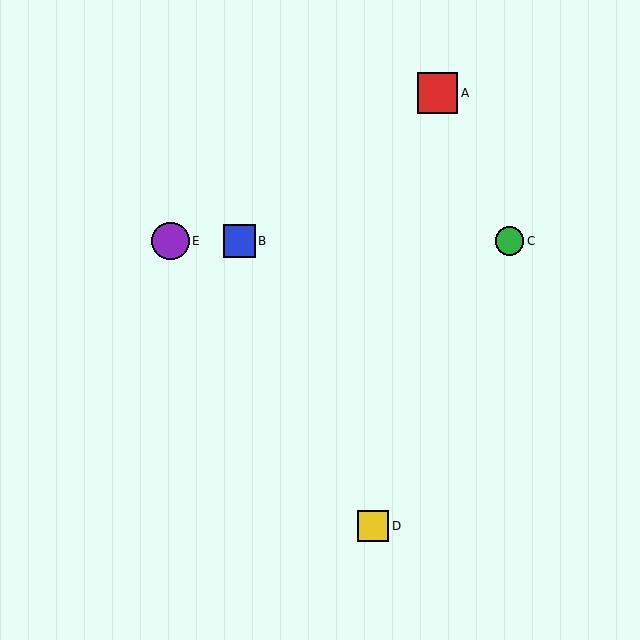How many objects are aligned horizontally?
3 objects (B, C, E) are aligned horizontally.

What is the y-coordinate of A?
Object A is at y≈93.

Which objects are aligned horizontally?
Objects B, C, E are aligned horizontally.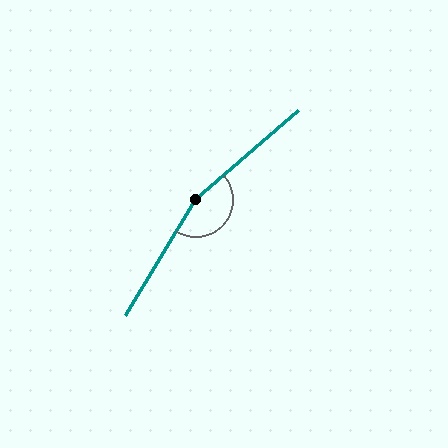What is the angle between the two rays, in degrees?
Approximately 162 degrees.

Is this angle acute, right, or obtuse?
It is obtuse.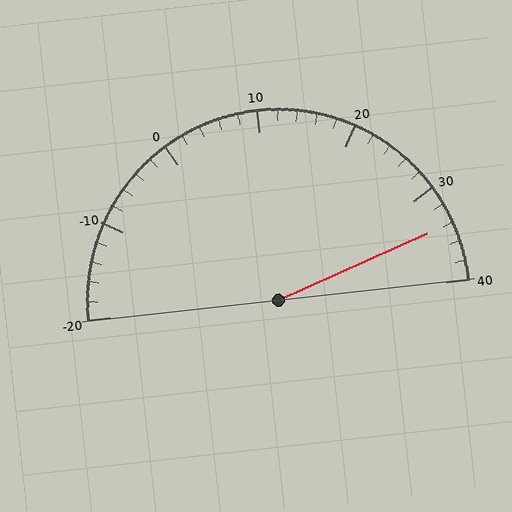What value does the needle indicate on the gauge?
The needle indicates approximately 34.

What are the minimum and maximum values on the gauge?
The gauge ranges from -20 to 40.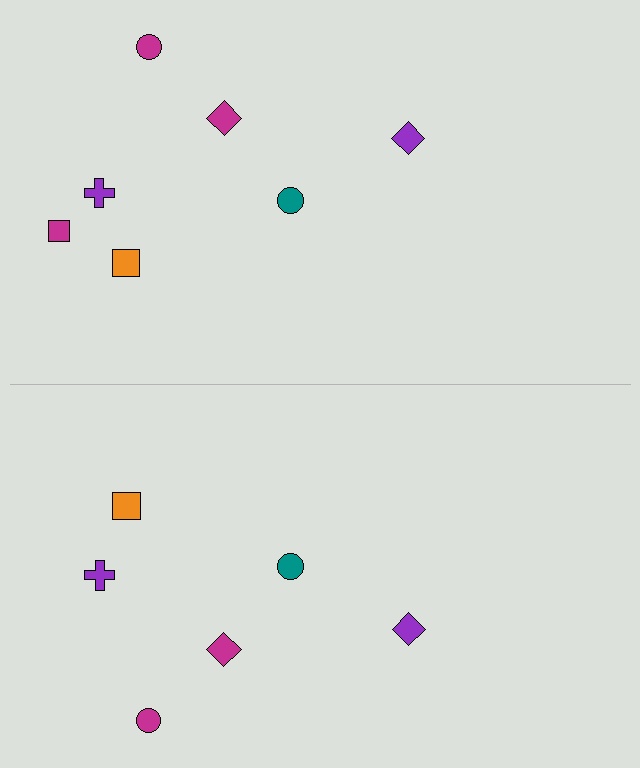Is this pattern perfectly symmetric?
No, the pattern is not perfectly symmetric. A magenta square is missing from the bottom side.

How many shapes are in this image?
There are 13 shapes in this image.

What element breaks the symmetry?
A magenta square is missing from the bottom side.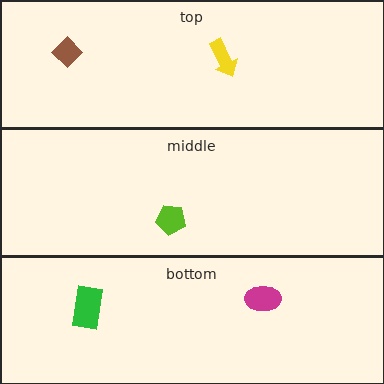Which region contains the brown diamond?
The top region.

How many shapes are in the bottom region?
2.